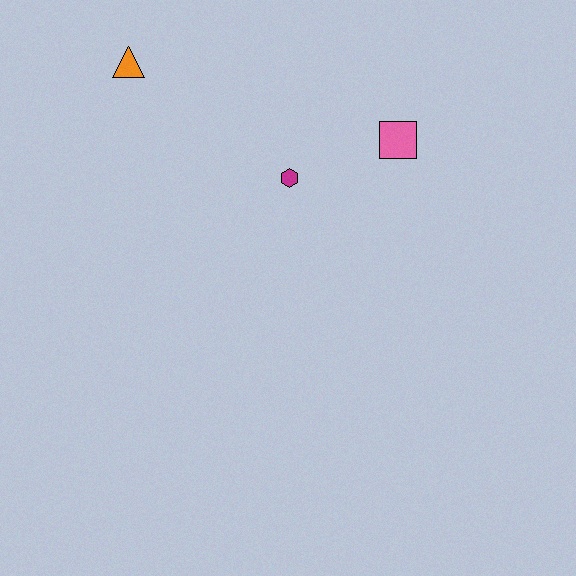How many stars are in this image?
There are no stars.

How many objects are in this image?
There are 3 objects.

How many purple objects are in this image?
There are no purple objects.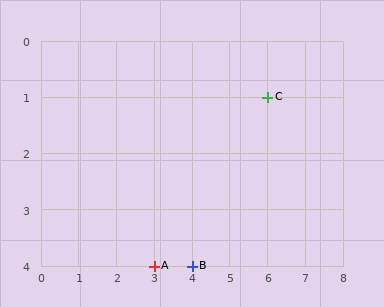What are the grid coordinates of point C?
Point C is at grid coordinates (6, 1).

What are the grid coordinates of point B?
Point B is at grid coordinates (4, 4).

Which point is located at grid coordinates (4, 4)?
Point B is at (4, 4).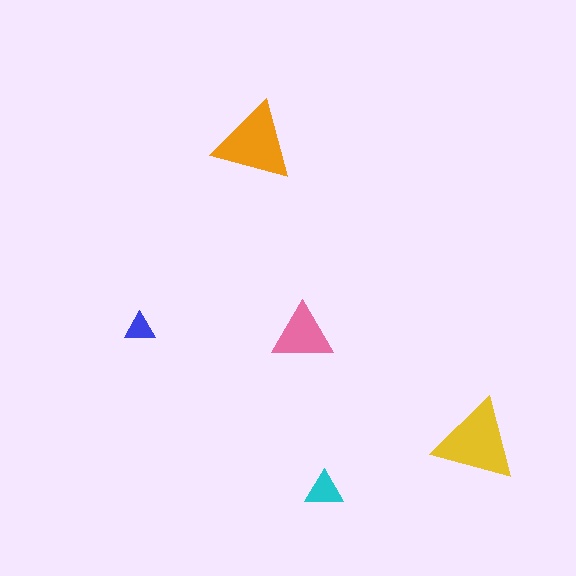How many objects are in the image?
There are 5 objects in the image.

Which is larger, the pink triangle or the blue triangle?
The pink one.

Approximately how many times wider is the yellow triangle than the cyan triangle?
About 2 times wider.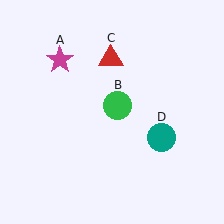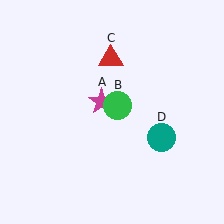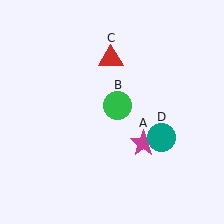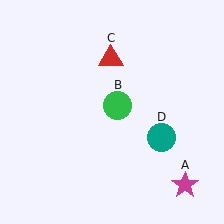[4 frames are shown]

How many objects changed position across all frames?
1 object changed position: magenta star (object A).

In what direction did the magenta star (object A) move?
The magenta star (object A) moved down and to the right.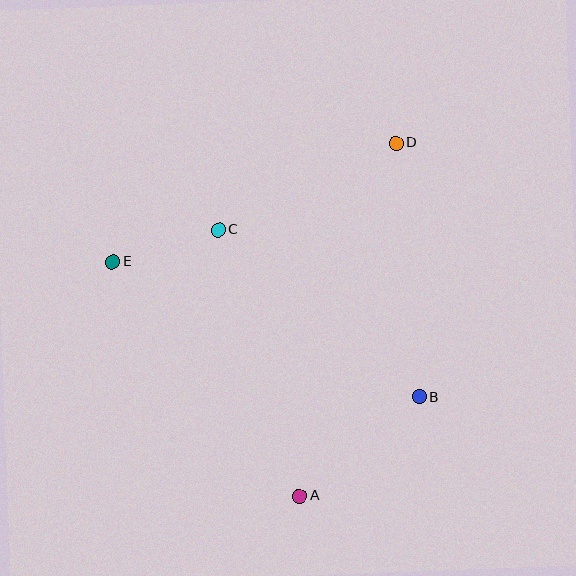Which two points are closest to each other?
Points C and E are closest to each other.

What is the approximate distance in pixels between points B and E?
The distance between B and E is approximately 335 pixels.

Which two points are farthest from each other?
Points A and D are farthest from each other.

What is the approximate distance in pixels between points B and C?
The distance between B and C is approximately 261 pixels.